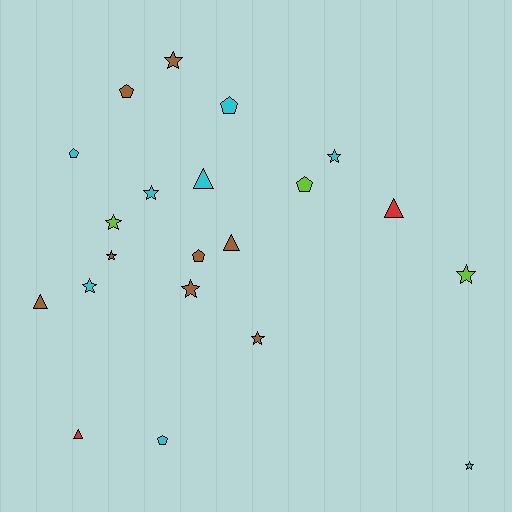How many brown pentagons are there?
There are 2 brown pentagons.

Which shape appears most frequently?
Star, with 10 objects.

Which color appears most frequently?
Brown, with 8 objects.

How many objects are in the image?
There are 21 objects.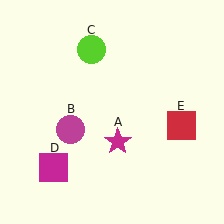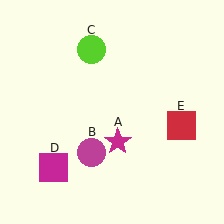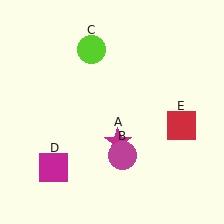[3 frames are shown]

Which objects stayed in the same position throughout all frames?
Magenta star (object A) and lime circle (object C) and magenta square (object D) and red square (object E) remained stationary.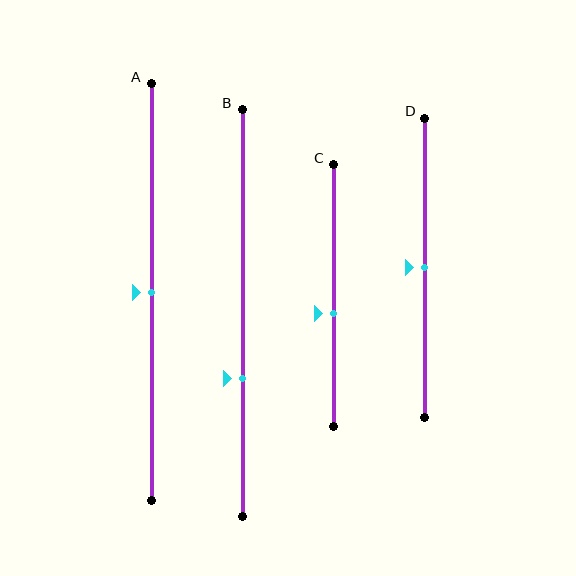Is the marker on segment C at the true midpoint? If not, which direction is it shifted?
No, the marker on segment C is shifted downward by about 7% of the segment length.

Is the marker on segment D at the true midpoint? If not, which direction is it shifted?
Yes, the marker on segment D is at the true midpoint.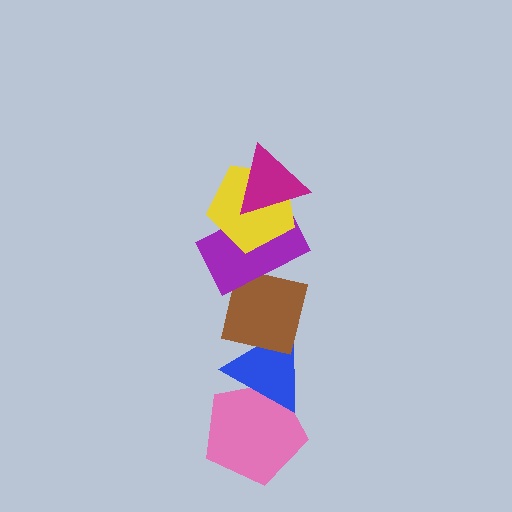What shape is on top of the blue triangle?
The brown square is on top of the blue triangle.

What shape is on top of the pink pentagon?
The blue triangle is on top of the pink pentagon.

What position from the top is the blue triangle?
The blue triangle is 5th from the top.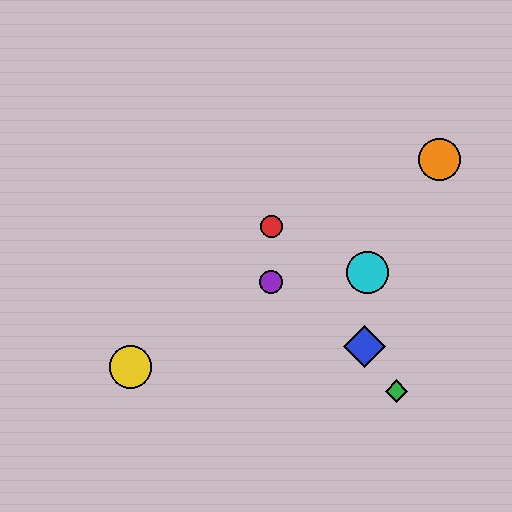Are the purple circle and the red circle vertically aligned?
Yes, both are at x≈271.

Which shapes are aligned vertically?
The red circle, the purple circle are aligned vertically.